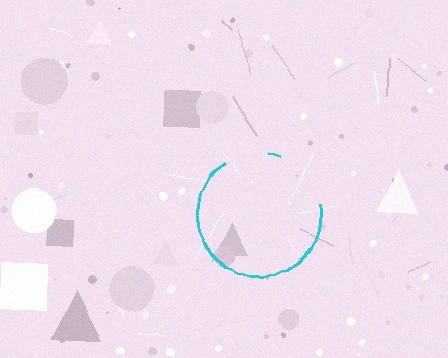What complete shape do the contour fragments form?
The contour fragments form a circle.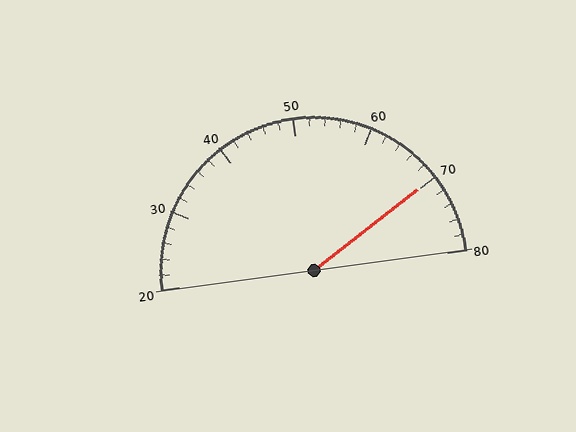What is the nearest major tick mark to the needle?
The nearest major tick mark is 70.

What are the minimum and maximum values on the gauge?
The gauge ranges from 20 to 80.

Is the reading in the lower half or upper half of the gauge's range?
The reading is in the upper half of the range (20 to 80).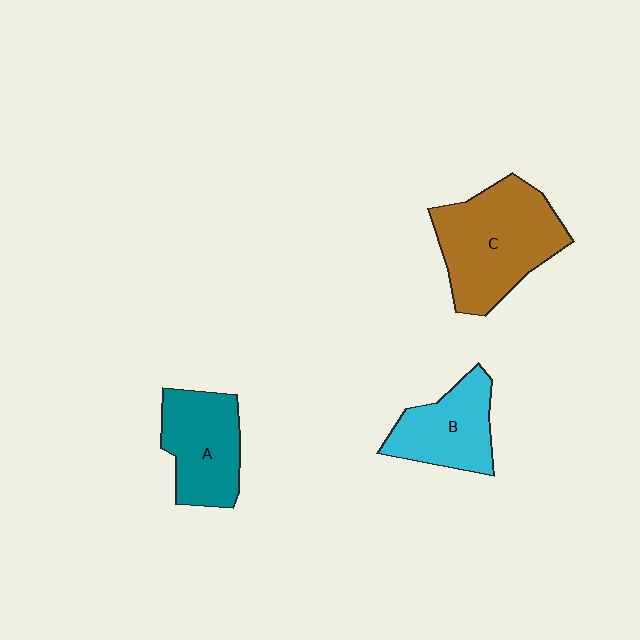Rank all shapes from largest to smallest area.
From largest to smallest: C (brown), A (teal), B (cyan).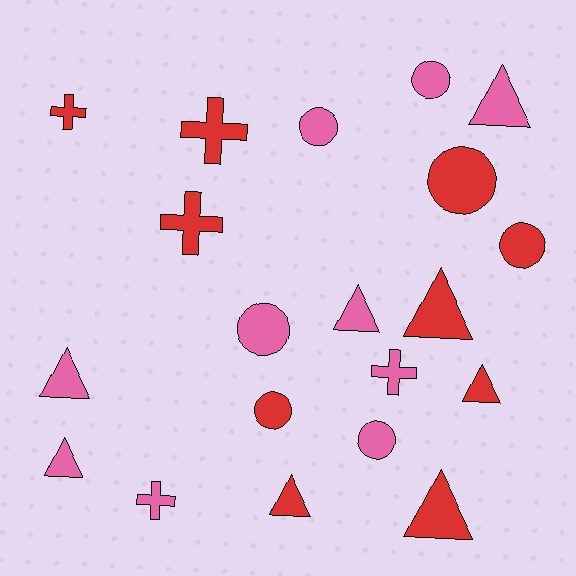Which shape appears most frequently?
Triangle, with 8 objects.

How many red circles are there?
There are 3 red circles.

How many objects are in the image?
There are 20 objects.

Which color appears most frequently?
Pink, with 10 objects.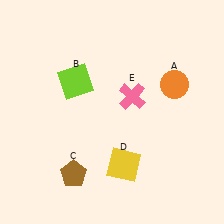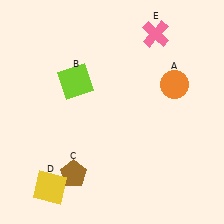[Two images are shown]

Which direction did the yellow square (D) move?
The yellow square (D) moved left.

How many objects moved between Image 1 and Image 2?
2 objects moved between the two images.